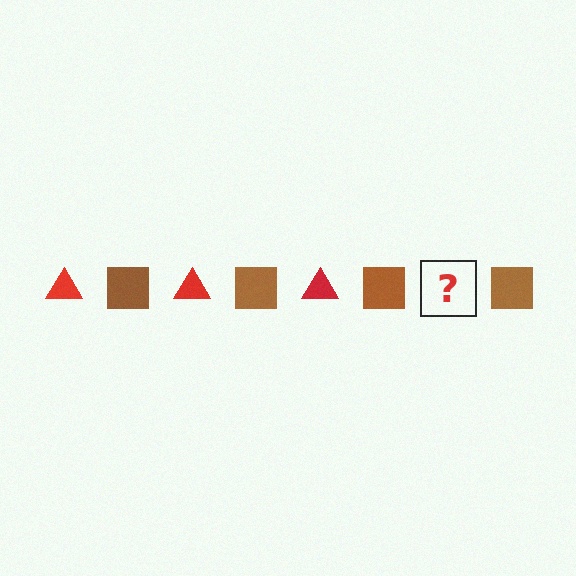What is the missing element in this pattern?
The missing element is a red triangle.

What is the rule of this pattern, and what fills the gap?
The rule is that the pattern alternates between red triangle and brown square. The gap should be filled with a red triangle.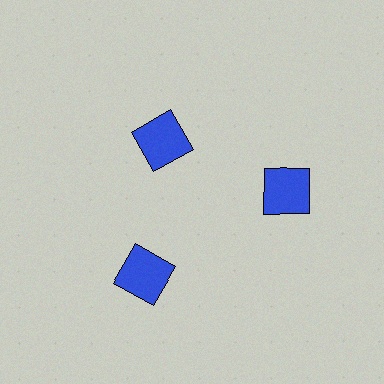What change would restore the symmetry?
The symmetry would be restored by moving it outward, back onto the ring so that all 3 squares sit at equal angles and equal distance from the center.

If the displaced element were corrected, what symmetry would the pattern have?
It would have 3-fold rotational symmetry — the pattern would map onto itself every 120 degrees.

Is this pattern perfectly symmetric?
No. The 3 blue squares are arranged in a ring, but one element near the 11 o'clock position is pulled inward toward the center, breaking the 3-fold rotational symmetry.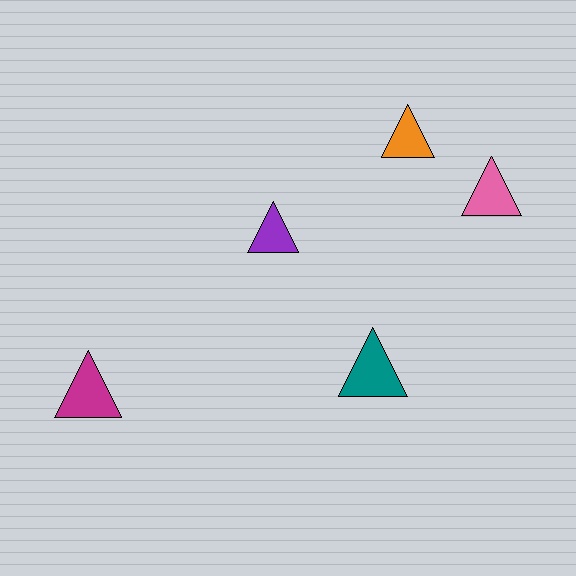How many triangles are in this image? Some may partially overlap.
There are 5 triangles.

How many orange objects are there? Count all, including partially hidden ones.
There is 1 orange object.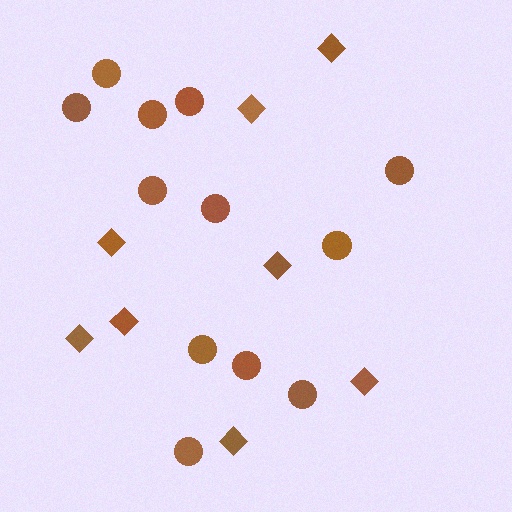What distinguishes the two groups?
There are 2 groups: one group of diamonds (8) and one group of circles (12).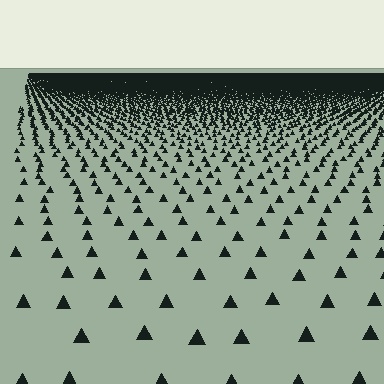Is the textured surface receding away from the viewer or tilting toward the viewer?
The surface is receding away from the viewer. Texture elements get smaller and denser toward the top.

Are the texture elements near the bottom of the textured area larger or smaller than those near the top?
Larger. Near the bottom, elements are closer to the viewer and appear at a bigger on-screen size.